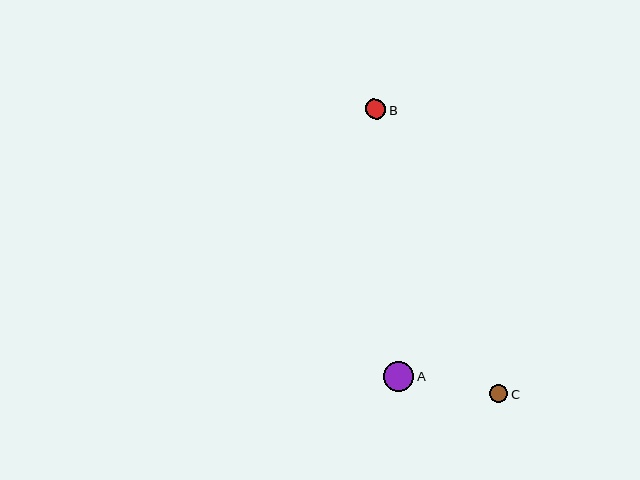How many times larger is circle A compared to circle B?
Circle A is approximately 1.5 times the size of circle B.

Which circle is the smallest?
Circle C is the smallest with a size of approximately 18 pixels.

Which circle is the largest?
Circle A is the largest with a size of approximately 30 pixels.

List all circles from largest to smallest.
From largest to smallest: A, B, C.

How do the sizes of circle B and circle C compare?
Circle B and circle C are approximately the same size.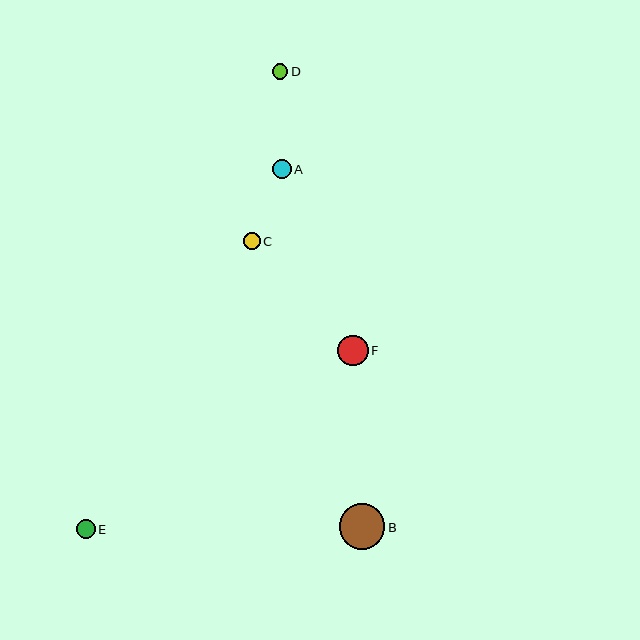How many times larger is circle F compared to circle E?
Circle F is approximately 1.6 times the size of circle E.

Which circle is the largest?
Circle B is the largest with a size of approximately 46 pixels.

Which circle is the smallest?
Circle D is the smallest with a size of approximately 15 pixels.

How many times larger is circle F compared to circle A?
Circle F is approximately 1.6 times the size of circle A.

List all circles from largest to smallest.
From largest to smallest: B, F, A, E, C, D.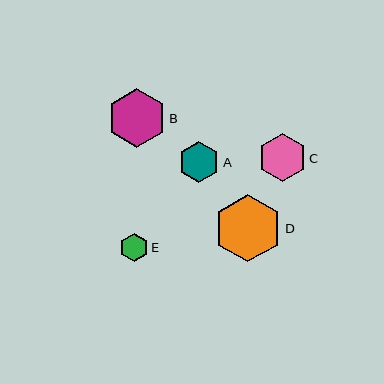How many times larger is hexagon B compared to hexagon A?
Hexagon B is approximately 1.4 times the size of hexagon A.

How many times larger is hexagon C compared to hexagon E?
Hexagon C is approximately 1.7 times the size of hexagon E.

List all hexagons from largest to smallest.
From largest to smallest: D, B, C, A, E.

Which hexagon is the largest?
Hexagon D is the largest with a size of approximately 67 pixels.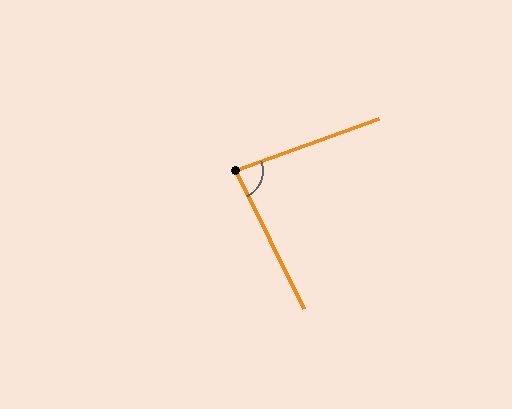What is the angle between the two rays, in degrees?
Approximately 83 degrees.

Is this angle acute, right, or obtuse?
It is acute.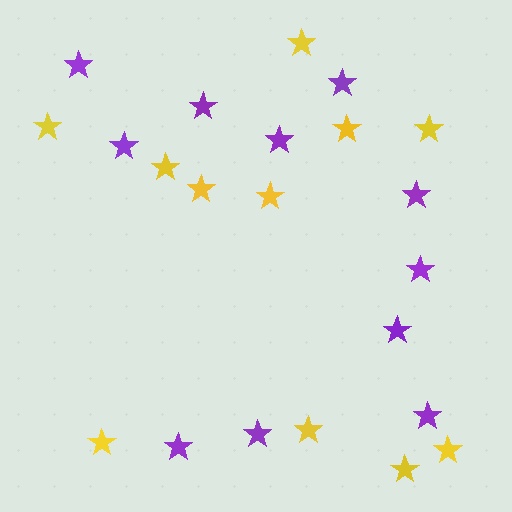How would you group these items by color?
There are 2 groups: one group of purple stars (11) and one group of yellow stars (11).